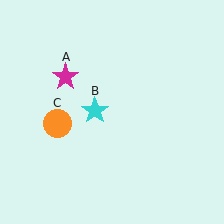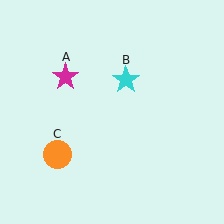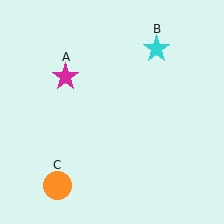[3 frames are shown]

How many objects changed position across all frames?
2 objects changed position: cyan star (object B), orange circle (object C).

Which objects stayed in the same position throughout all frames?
Magenta star (object A) remained stationary.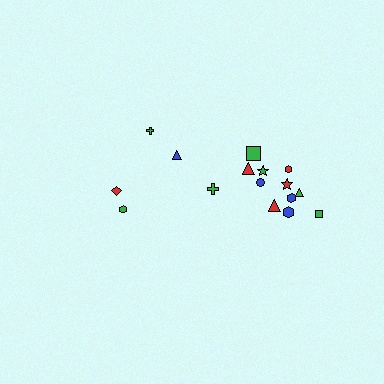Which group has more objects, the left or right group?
The right group.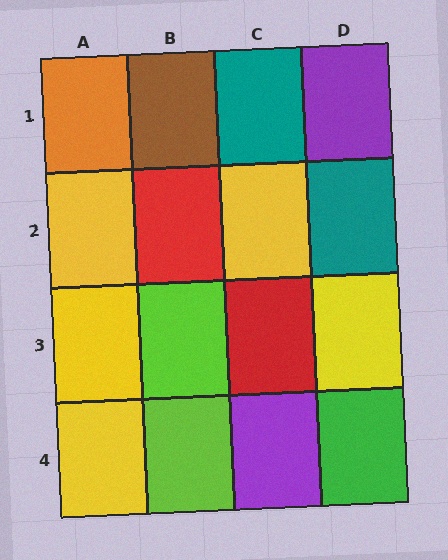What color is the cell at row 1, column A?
Orange.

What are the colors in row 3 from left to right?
Yellow, lime, red, yellow.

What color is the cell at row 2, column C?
Yellow.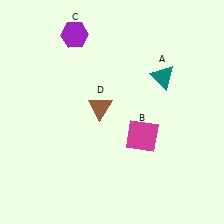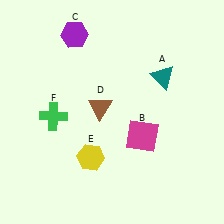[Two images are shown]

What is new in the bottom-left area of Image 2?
A green cross (F) was added in the bottom-left area of Image 2.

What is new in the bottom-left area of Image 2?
A yellow hexagon (E) was added in the bottom-left area of Image 2.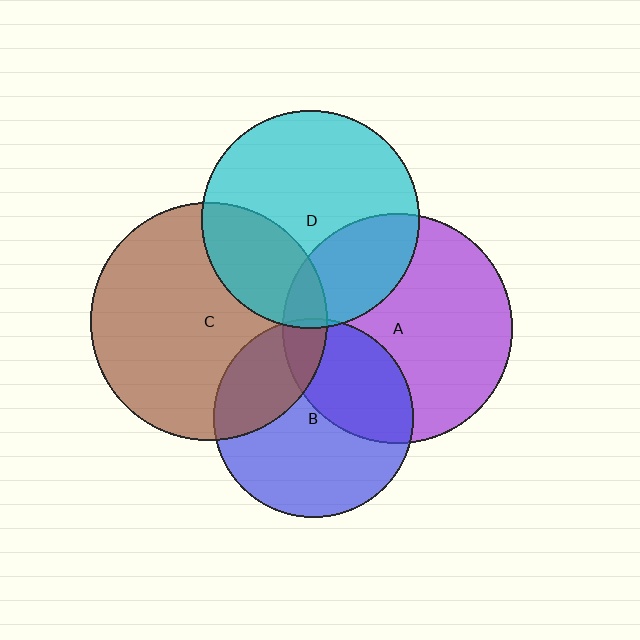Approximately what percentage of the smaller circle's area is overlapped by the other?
Approximately 30%.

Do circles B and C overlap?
Yes.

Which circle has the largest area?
Circle C (brown).